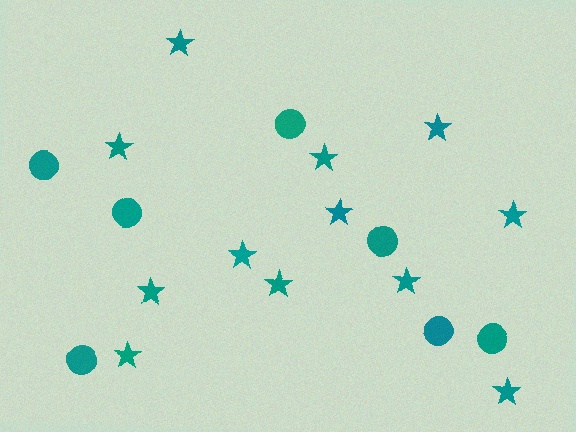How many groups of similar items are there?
There are 2 groups: one group of circles (7) and one group of stars (12).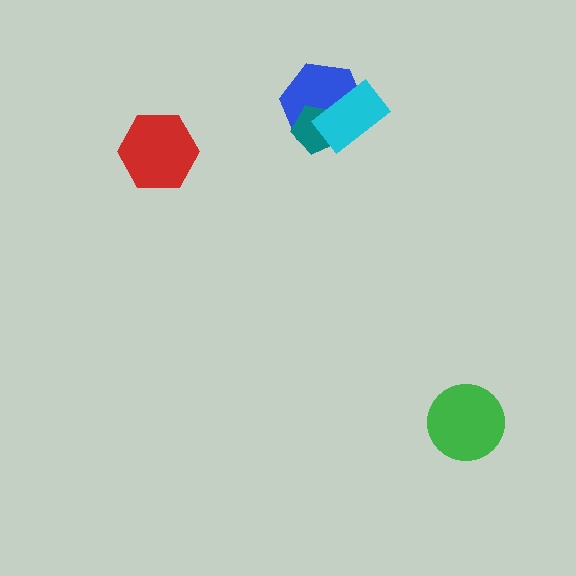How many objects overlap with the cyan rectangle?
2 objects overlap with the cyan rectangle.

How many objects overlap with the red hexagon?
0 objects overlap with the red hexagon.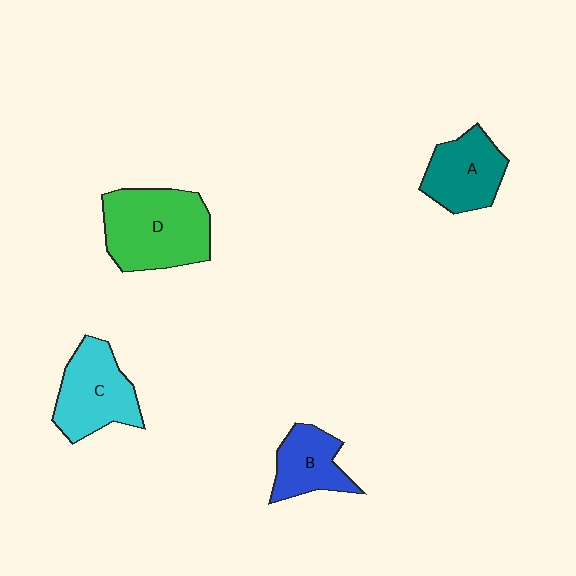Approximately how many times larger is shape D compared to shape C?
Approximately 1.3 times.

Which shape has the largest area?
Shape D (green).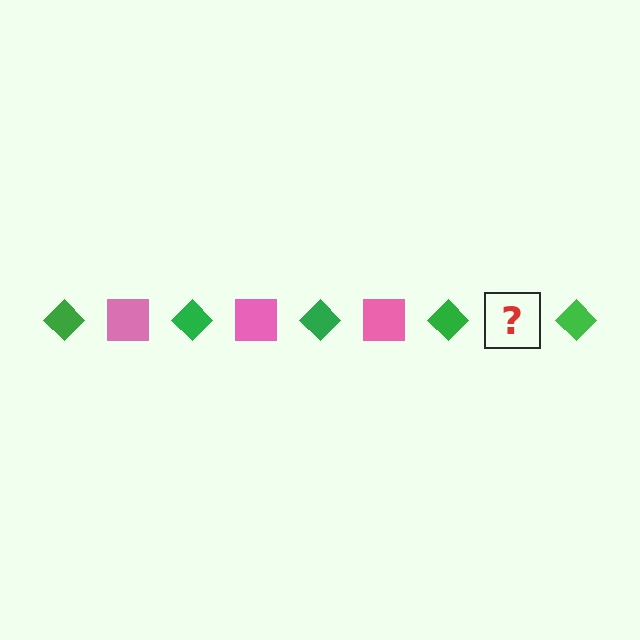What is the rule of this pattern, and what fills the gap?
The rule is that the pattern alternates between green diamond and pink square. The gap should be filled with a pink square.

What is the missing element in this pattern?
The missing element is a pink square.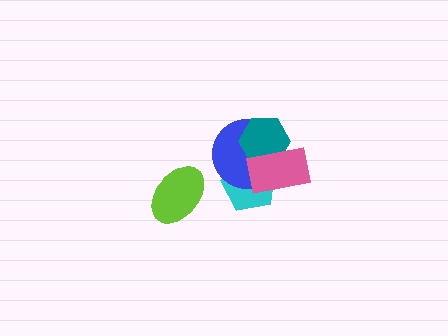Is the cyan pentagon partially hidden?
Yes, it is partially covered by another shape.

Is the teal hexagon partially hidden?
Yes, it is partially covered by another shape.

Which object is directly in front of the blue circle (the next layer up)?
The teal hexagon is directly in front of the blue circle.